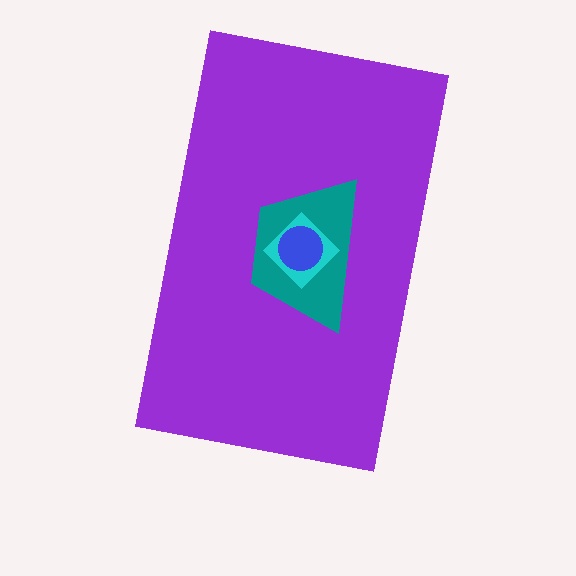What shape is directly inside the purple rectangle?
The teal trapezoid.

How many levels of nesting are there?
4.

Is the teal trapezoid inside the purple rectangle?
Yes.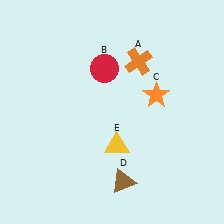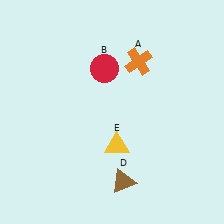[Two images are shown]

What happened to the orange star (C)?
The orange star (C) was removed in Image 2. It was in the top-right area of Image 1.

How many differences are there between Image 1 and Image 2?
There is 1 difference between the two images.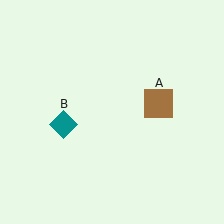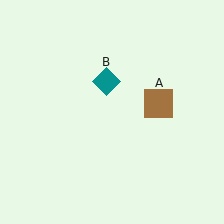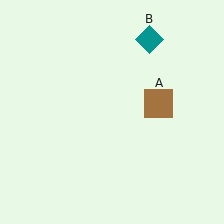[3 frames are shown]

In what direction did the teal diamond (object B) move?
The teal diamond (object B) moved up and to the right.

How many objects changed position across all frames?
1 object changed position: teal diamond (object B).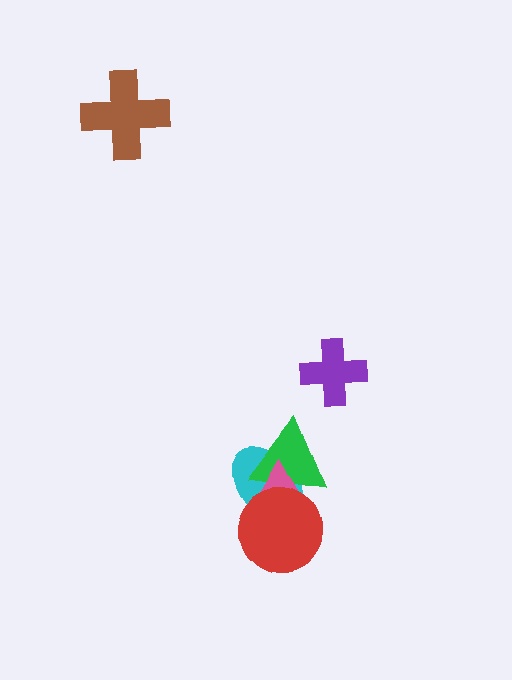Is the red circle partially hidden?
No, no other shape covers it.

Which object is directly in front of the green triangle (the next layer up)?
The pink triangle is directly in front of the green triangle.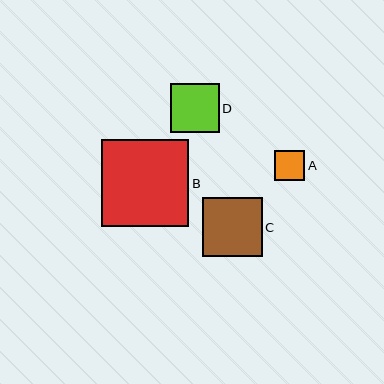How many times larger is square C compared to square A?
Square C is approximately 2.0 times the size of square A.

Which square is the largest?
Square B is the largest with a size of approximately 87 pixels.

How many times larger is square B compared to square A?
Square B is approximately 2.9 times the size of square A.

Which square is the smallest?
Square A is the smallest with a size of approximately 30 pixels.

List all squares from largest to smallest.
From largest to smallest: B, C, D, A.